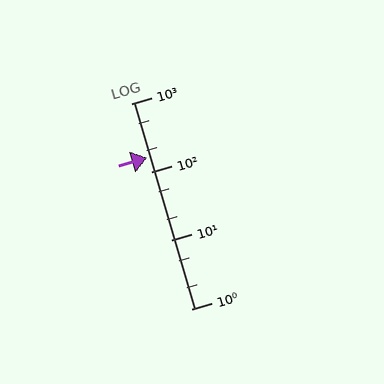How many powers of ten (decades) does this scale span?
The scale spans 3 decades, from 1 to 1000.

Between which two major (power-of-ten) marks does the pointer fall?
The pointer is between 100 and 1000.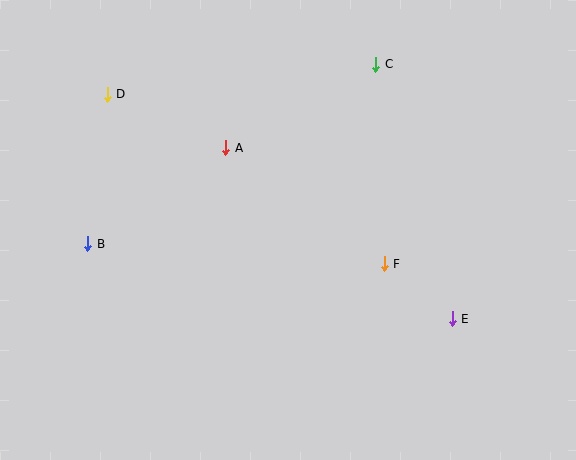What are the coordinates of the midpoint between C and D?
The midpoint between C and D is at (242, 79).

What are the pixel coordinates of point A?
Point A is at (226, 148).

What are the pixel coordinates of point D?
Point D is at (107, 94).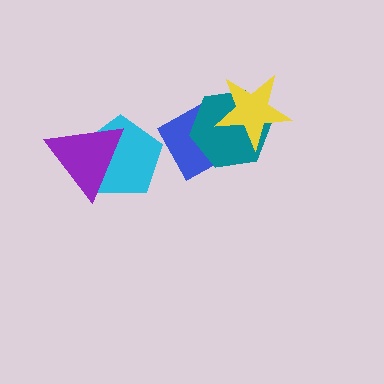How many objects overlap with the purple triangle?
1 object overlaps with the purple triangle.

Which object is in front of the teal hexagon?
The yellow star is in front of the teal hexagon.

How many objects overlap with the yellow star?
2 objects overlap with the yellow star.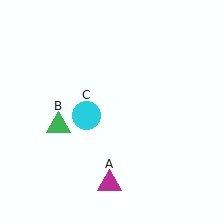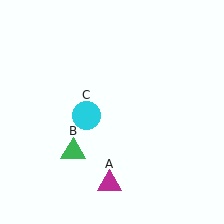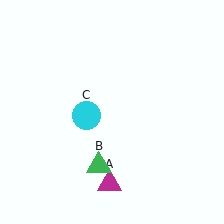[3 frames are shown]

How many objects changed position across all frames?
1 object changed position: green triangle (object B).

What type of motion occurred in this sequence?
The green triangle (object B) rotated counterclockwise around the center of the scene.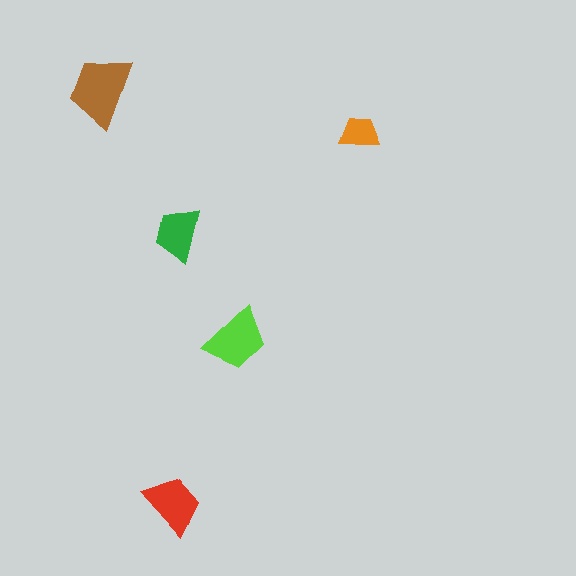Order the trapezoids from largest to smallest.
the brown one, the lime one, the red one, the green one, the orange one.